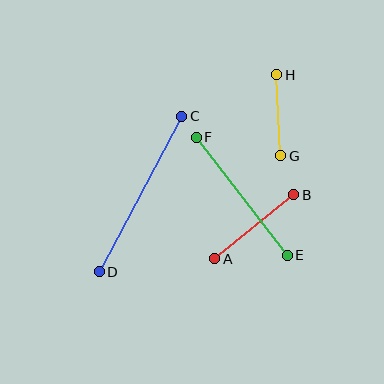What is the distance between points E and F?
The distance is approximately 149 pixels.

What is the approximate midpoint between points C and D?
The midpoint is at approximately (141, 194) pixels.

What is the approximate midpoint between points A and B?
The midpoint is at approximately (254, 226) pixels.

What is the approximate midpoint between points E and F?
The midpoint is at approximately (242, 196) pixels.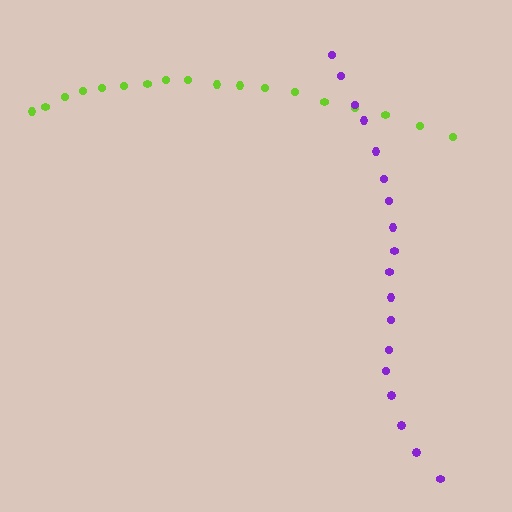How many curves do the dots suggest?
There are 2 distinct paths.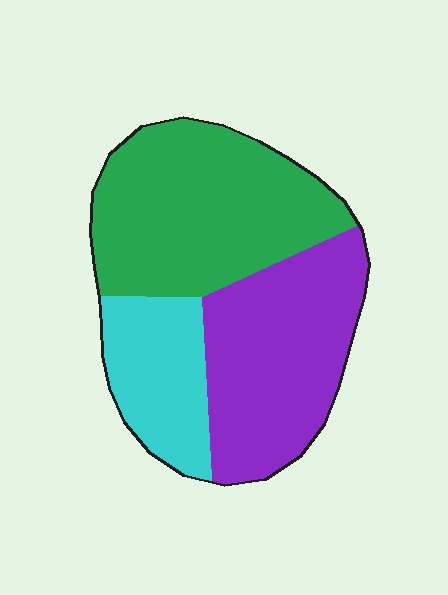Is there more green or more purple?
Green.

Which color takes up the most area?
Green, at roughly 45%.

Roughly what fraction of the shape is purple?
Purple takes up about three eighths (3/8) of the shape.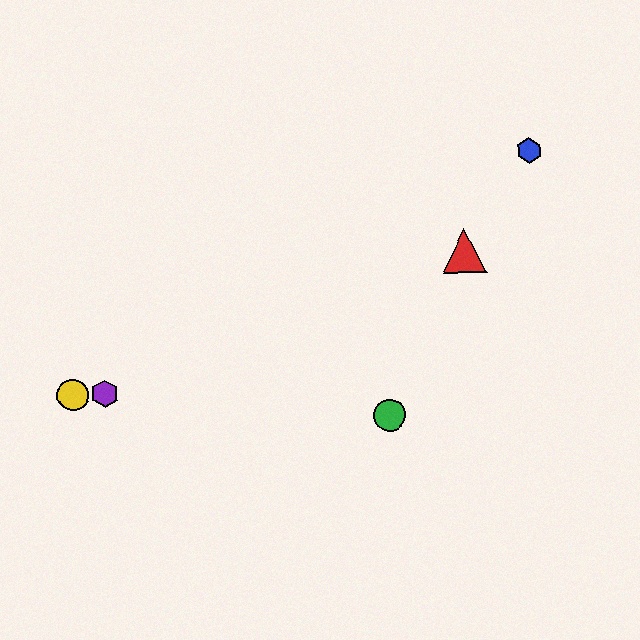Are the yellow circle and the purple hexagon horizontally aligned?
Yes, both are at y≈395.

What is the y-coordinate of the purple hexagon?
The purple hexagon is at y≈394.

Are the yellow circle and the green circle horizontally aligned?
No, the yellow circle is at y≈395 and the green circle is at y≈415.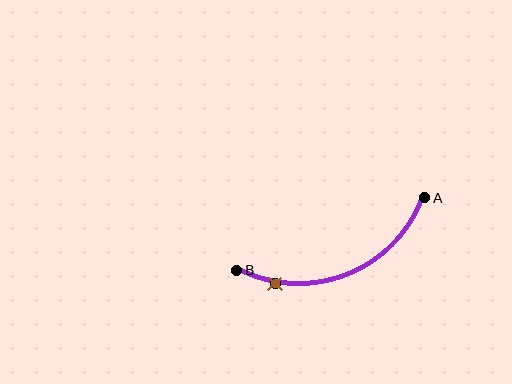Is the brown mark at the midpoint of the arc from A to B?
No. The brown mark lies on the arc but is closer to endpoint B. The arc midpoint would be at the point on the curve equidistant along the arc from both A and B.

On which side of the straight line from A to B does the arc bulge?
The arc bulges below the straight line connecting A and B.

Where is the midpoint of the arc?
The arc midpoint is the point on the curve farthest from the straight line joining A and B. It sits below that line.